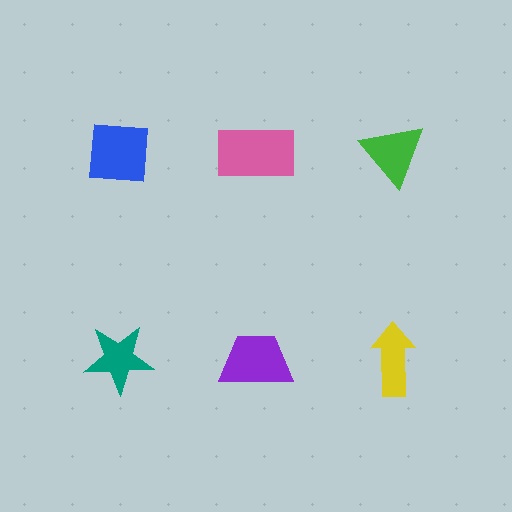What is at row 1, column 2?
A pink rectangle.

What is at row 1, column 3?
A green triangle.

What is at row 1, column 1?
A blue square.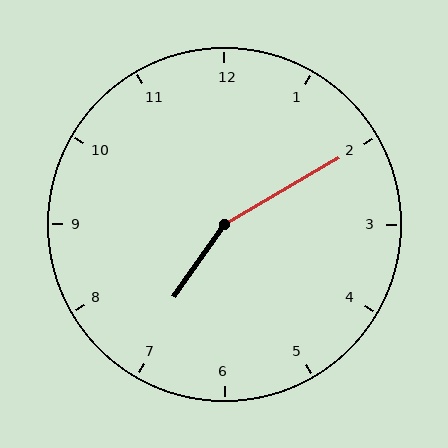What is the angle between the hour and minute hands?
Approximately 155 degrees.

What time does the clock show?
7:10.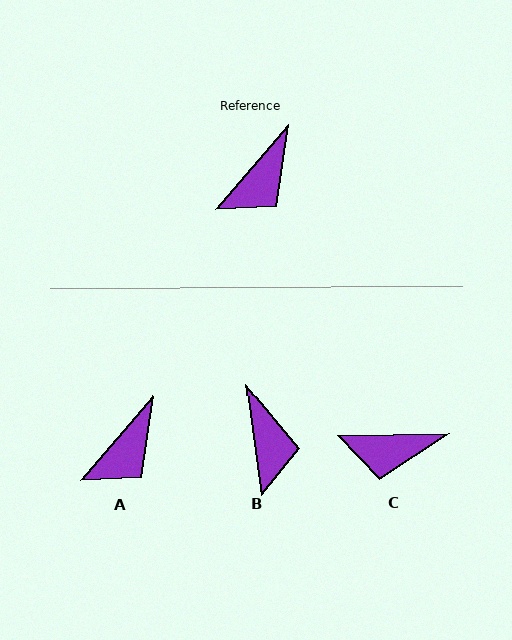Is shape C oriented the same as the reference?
No, it is off by about 49 degrees.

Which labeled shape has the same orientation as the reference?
A.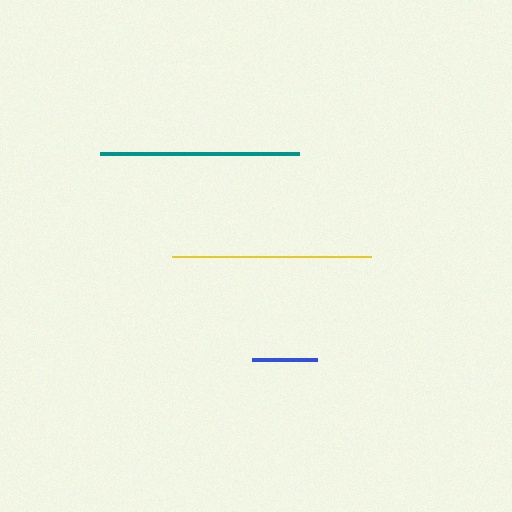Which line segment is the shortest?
The blue line is the shortest at approximately 65 pixels.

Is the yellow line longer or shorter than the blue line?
The yellow line is longer than the blue line.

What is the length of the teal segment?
The teal segment is approximately 199 pixels long.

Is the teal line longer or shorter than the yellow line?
The yellow line is longer than the teal line.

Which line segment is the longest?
The yellow line is the longest at approximately 200 pixels.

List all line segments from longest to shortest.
From longest to shortest: yellow, teal, blue.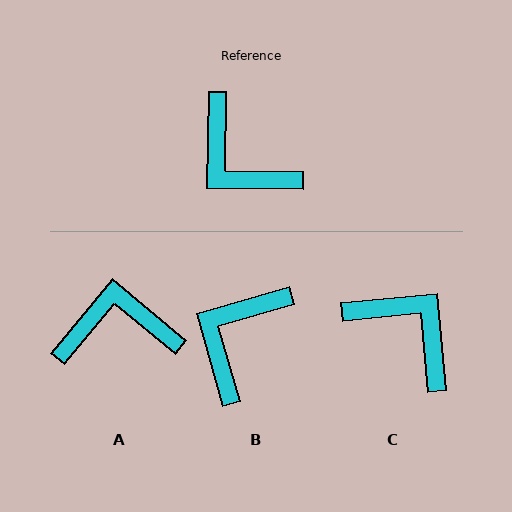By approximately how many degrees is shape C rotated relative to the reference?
Approximately 174 degrees clockwise.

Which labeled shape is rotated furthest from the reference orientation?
C, about 174 degrees away.